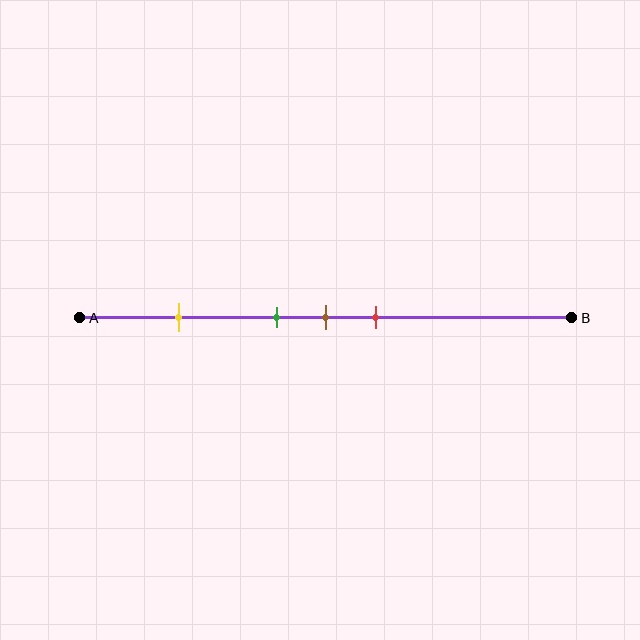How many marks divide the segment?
There are 4 marks dividing the segment.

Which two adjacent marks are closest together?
The green and brown marks are the closest adjacent pair.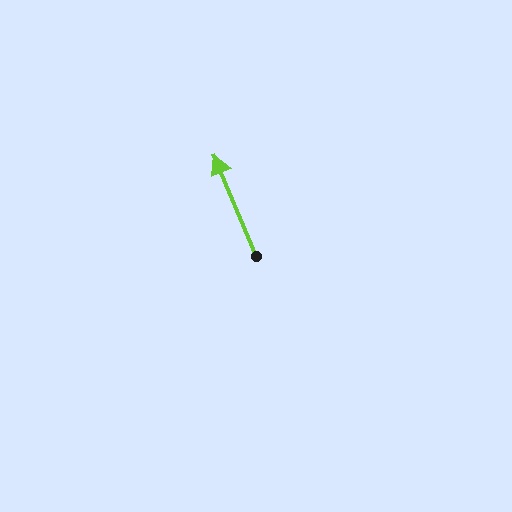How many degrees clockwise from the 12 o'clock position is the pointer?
Approximately 337 degrees.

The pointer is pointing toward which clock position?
Roughly 11 o'clock.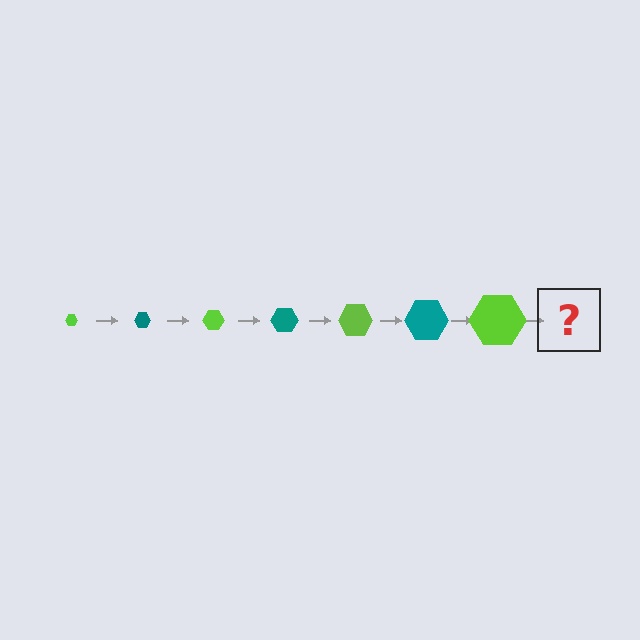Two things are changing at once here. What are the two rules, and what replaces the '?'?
The two rules are that the hexagon grows larger each step and the color cycles through lime and teal. The '?' should be a teal hexagon, larger than the previous one.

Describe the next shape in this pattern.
It should be a teal hexagon, larger than the previous one.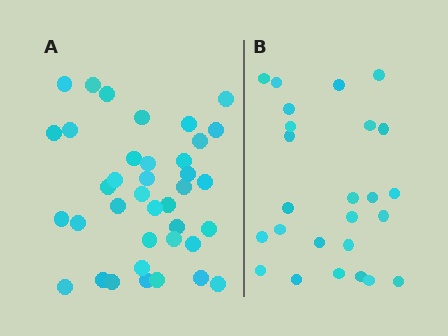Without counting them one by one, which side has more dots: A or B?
Region A (the left region) has more dots.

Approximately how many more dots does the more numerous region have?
Region A has approximately 15 more dots than region B.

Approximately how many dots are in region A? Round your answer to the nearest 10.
About 40 dots. (The exact count is 38, which rounds to 40.)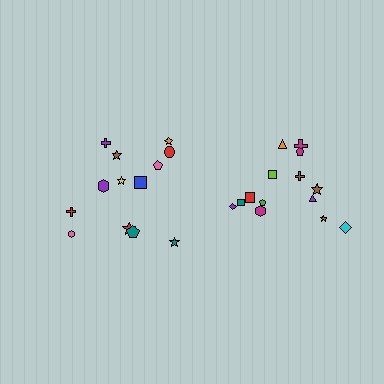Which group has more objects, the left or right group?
The right group.